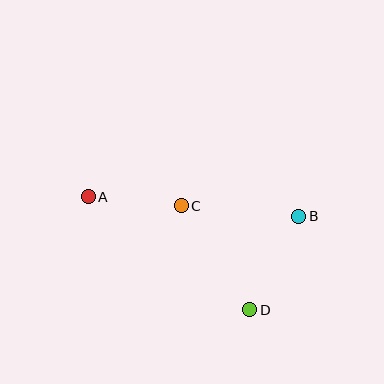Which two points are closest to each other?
Points A and C are closest to each other.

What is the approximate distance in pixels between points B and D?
The distance between B and D is approximately 105 pixels.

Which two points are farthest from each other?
Points A and B are farthest from each other.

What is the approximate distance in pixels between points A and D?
The distance between A and D is approximately 197 pixels.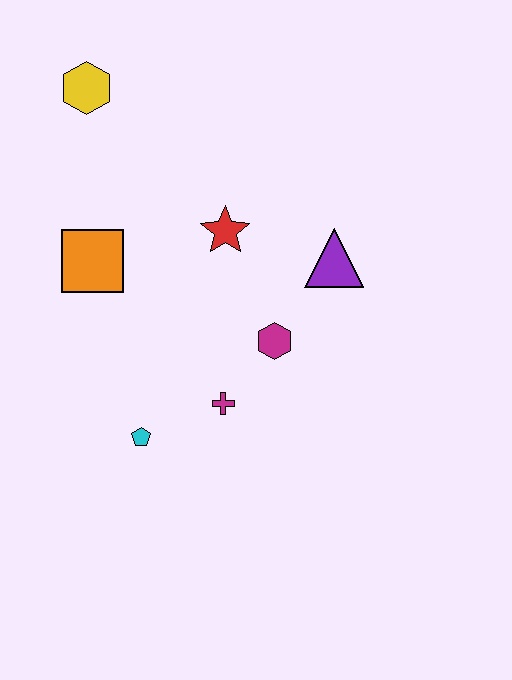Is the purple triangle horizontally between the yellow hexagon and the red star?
No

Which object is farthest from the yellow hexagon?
The cyan pentagon is farthest from the yellow hexagon.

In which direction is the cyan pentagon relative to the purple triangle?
The cyan pentagon is to the left of the purple triangle.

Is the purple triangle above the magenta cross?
Yes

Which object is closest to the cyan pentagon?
The magenta cross is closest to the cyan pentagon.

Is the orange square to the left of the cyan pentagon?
Yes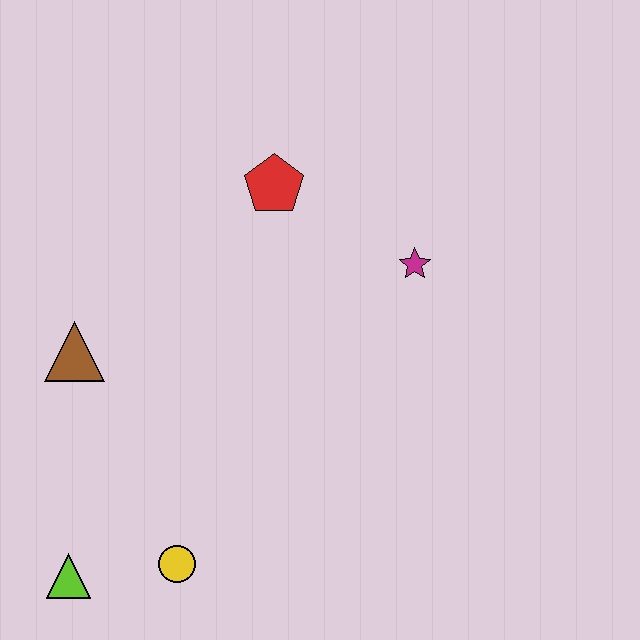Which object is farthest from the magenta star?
The lime triangle is farthest from the magenta star.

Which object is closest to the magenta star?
The red pentagon is closest to the magenta star.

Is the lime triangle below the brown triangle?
Yes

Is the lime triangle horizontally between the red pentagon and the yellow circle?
No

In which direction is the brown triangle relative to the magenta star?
The brown triangle is to the left of the magenta star.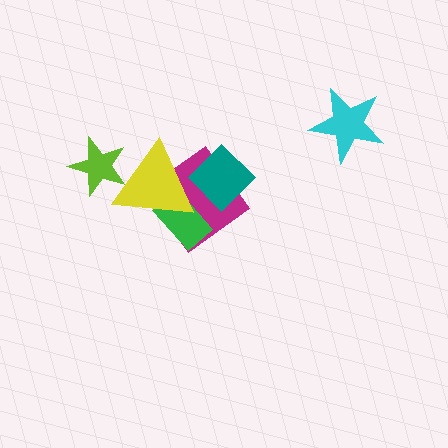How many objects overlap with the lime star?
1 object overlaps with the lime star.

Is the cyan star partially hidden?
No, no other shape covers it.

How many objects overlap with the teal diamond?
2 objects overlap with the teal diamond.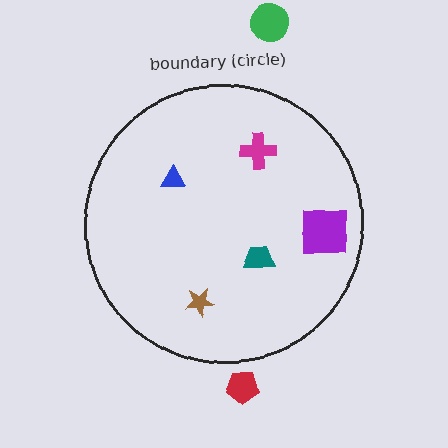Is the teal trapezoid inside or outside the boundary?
Inside.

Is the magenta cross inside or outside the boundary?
Inside.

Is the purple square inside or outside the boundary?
Inside.